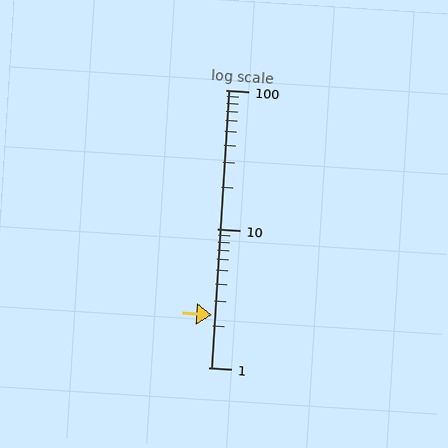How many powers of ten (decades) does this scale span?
The scale spans 2 decades, from 1 to 100.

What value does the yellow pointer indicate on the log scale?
The pointer indicates approximately 2.4.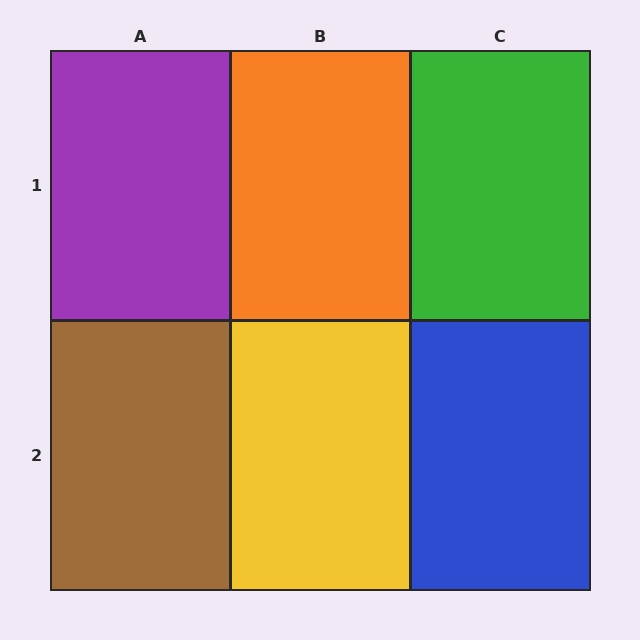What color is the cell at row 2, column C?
Blue.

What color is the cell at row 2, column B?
Yellow.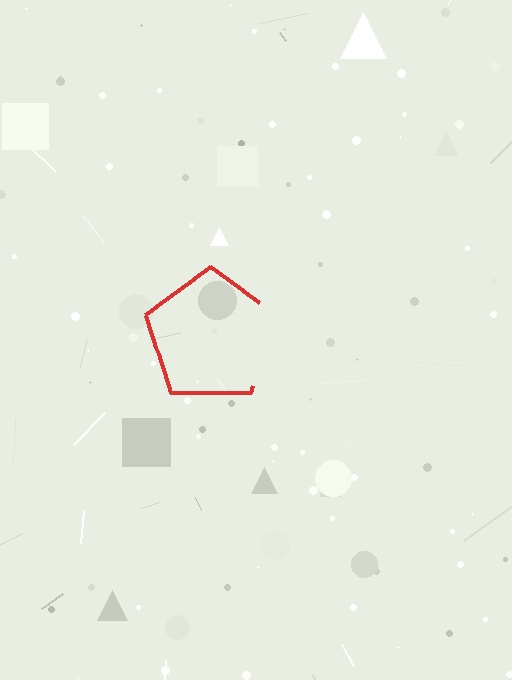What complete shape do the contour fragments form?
The contour fragments form a pentagon.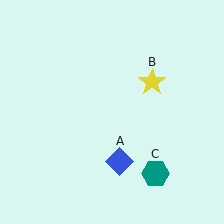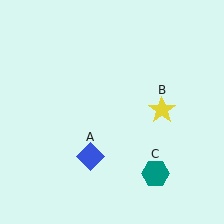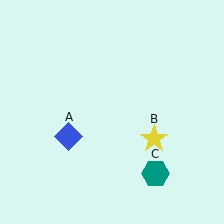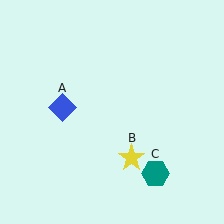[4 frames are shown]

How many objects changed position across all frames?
2 objects changed position: blue diamond (object A), yellow star (object B).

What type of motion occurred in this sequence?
The blue diamond (object A), yellow star (object B) rotated clockwise around the center of the scene.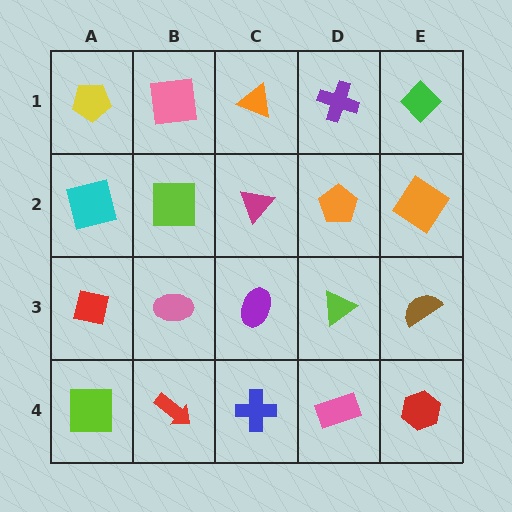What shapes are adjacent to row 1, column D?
An orange pentagon (row 2, column D), an orange triangle (row 1, column C), a green diamond (row 1, column E).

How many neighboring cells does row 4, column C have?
3.